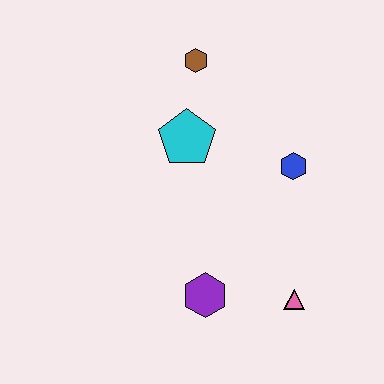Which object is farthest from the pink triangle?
The brown hexagon is farthest from the pink triangle.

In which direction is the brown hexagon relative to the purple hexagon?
The brown hexagon is above the purple hexagon.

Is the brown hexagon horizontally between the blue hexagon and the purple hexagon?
No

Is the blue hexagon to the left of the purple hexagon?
No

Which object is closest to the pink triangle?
The purple hexagon is closest to the pink triangle.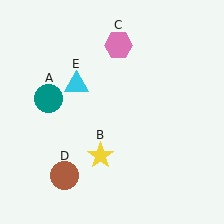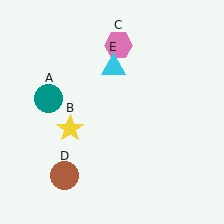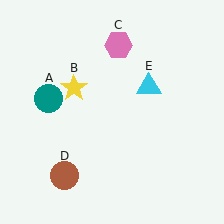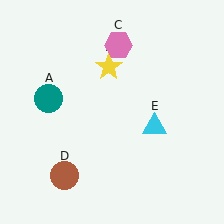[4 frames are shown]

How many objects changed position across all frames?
2 objects changed position: yellow star (object B), cyan triangle (object E).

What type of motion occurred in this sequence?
The yellow star (object B), cyan triangle (object E) rotated clockwise around the center of the scene.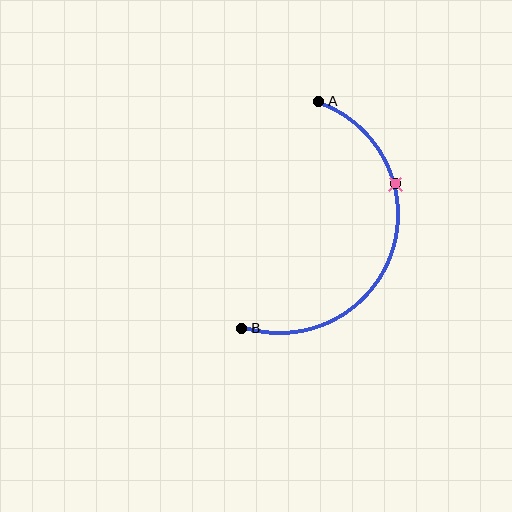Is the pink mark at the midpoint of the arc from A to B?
No. The pink mark lies on the arc but is closer to endpoint A. The arc midpoint would be at the point on the curve equidistant along the arc from both A and B.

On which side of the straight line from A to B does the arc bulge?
The arc bulges to the right of the straight line connecting A and B.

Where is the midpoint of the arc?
The arc midpoint is the point on the curve farthest from the straight line joining A and B. It sits to the right of that line.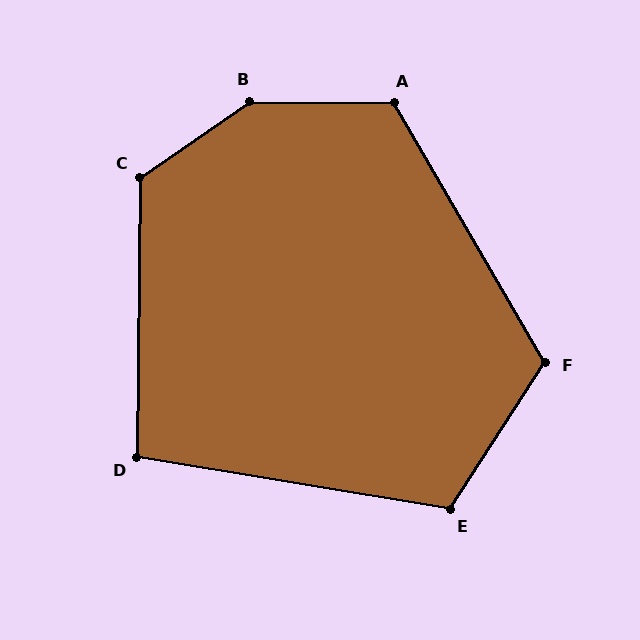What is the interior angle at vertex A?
Approximately 121 degrees (obtuse).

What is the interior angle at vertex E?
Approximately 114 degrees (obtuse).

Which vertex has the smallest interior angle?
D, at approximately 99 degrees.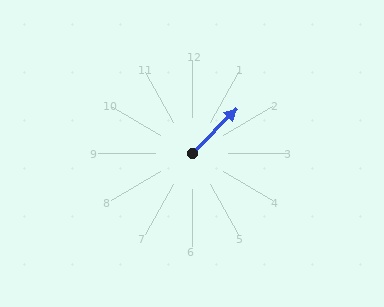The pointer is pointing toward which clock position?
Roughly 1 o'clock.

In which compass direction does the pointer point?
Northeast.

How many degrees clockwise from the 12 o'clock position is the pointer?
Approximately 45 degrees.